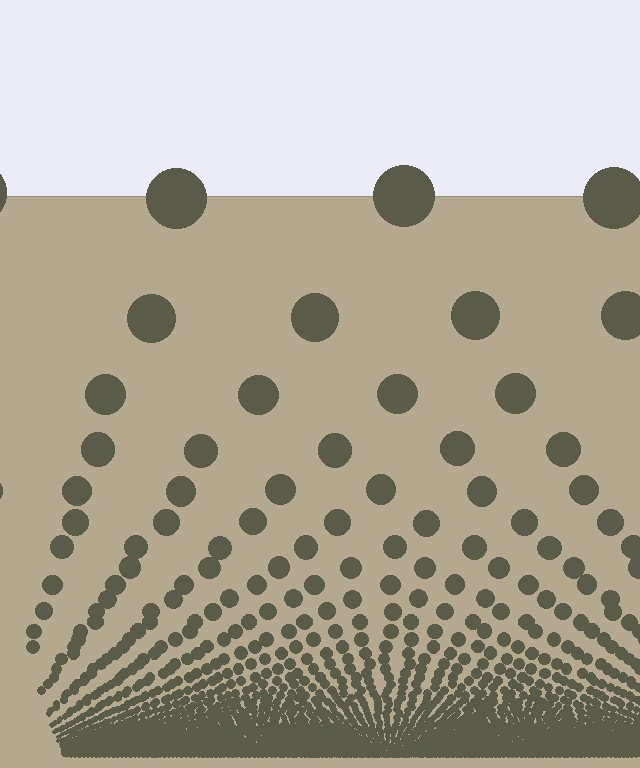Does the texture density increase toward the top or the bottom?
Density increases toward the bottom.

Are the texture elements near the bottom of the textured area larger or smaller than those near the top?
Smaller. The gradient is inverted — elements near the bottom are smaller and denser.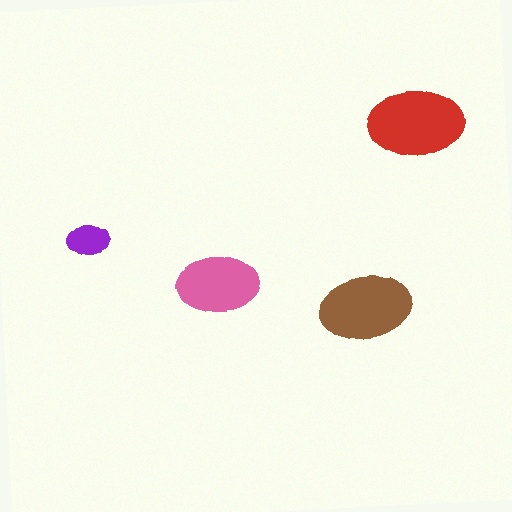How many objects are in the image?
There are 4 objects in the image.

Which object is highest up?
The red ellipse is topmost.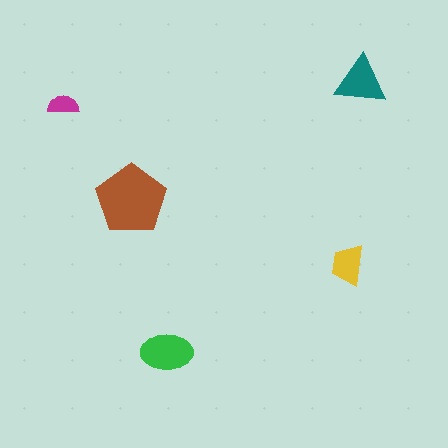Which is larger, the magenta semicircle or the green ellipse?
The green ellipse.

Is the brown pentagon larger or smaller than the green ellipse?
Larger.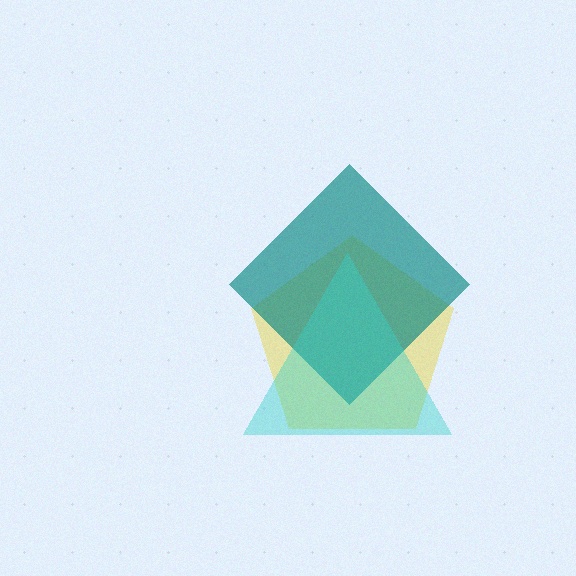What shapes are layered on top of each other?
The layered shapes are: a yellow pentagon, a teal diamond, a cyan triangle.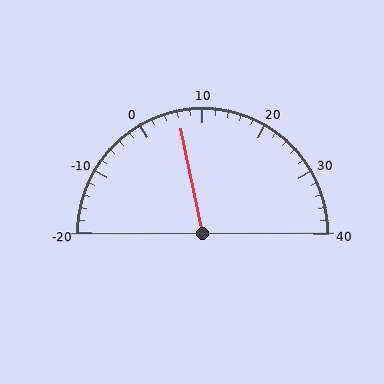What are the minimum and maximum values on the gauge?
The gauge ranges from -20 to 40.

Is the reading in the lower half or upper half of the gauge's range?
The reading is in the lower half of the range (-20 to 40).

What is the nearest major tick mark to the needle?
The nearest major tick mark is 10.